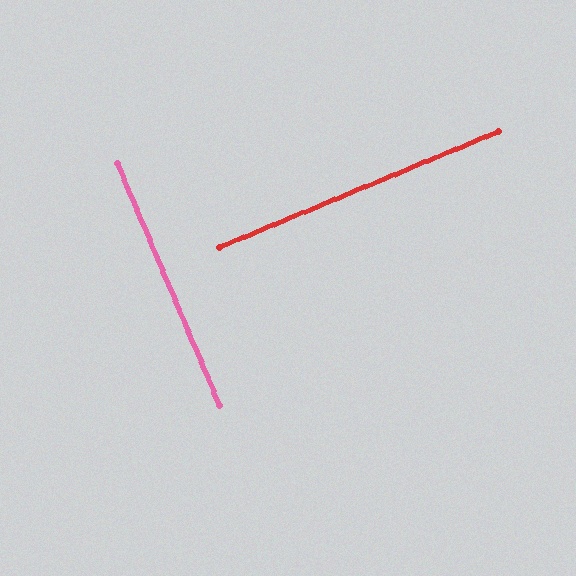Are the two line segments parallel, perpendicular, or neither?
Perpendicular — they meet at approximately 90°.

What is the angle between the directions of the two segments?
Approximately 90 degrees.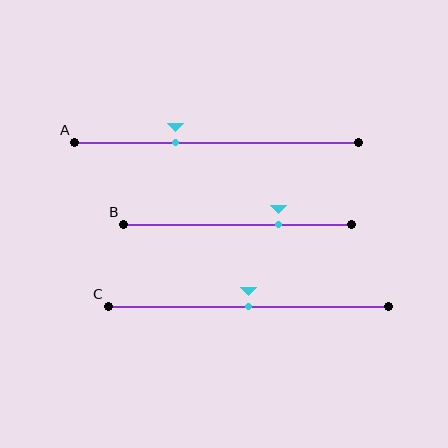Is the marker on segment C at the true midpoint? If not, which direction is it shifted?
Yes, the marker on segment C is at the true midpoint.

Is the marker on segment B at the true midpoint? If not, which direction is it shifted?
No, the marker on segment B is shifted to the right by about 18% of the segment length.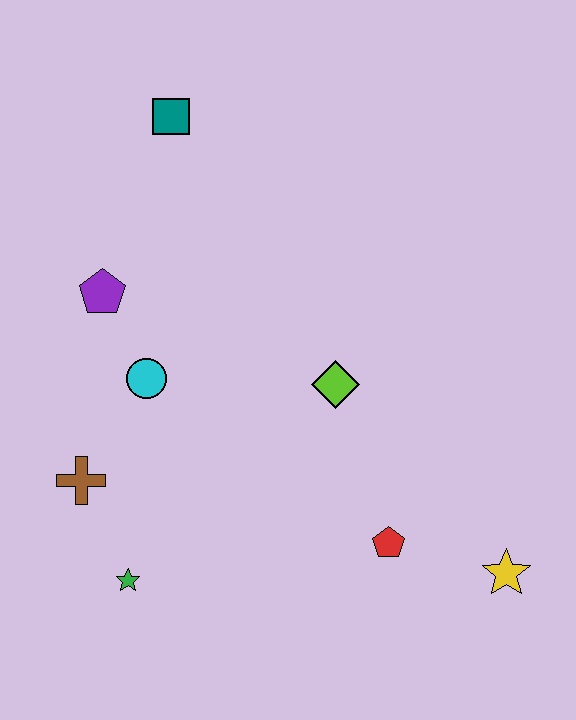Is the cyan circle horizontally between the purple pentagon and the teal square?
Yes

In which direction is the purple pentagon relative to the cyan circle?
The purple pentagon is above the cyan circle.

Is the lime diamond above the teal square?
No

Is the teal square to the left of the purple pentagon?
No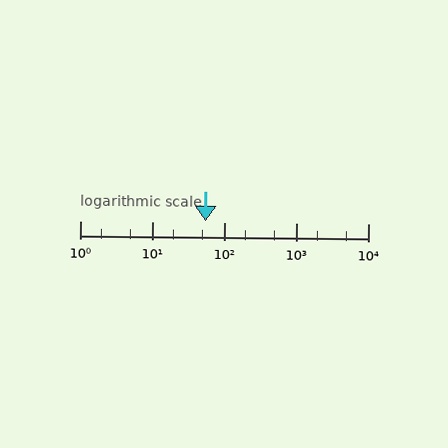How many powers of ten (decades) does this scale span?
The scale spans 4 decades, from 1 to 10000.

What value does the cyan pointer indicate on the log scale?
The pointer indicates approximately 55.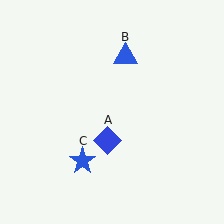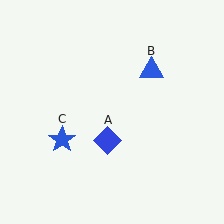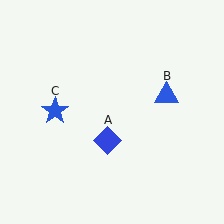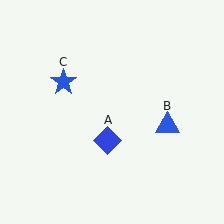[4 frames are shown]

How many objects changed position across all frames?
2 objects changed position: blue triangle (object B), blue star (object C).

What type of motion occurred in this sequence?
The blue triangle (object B), blue star (object C) rotated clockwise around the center of the scene.